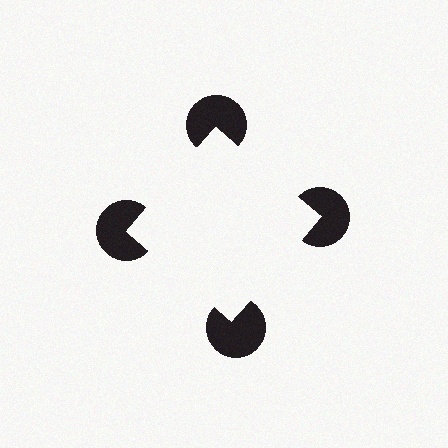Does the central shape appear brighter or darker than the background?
It typically appears slightly brighter than the background, even though no actual brightness change is drawn.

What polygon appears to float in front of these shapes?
An illusory square — its edges are inferred from the aligned wedge cuts in the pac-man discs, not physically drawn.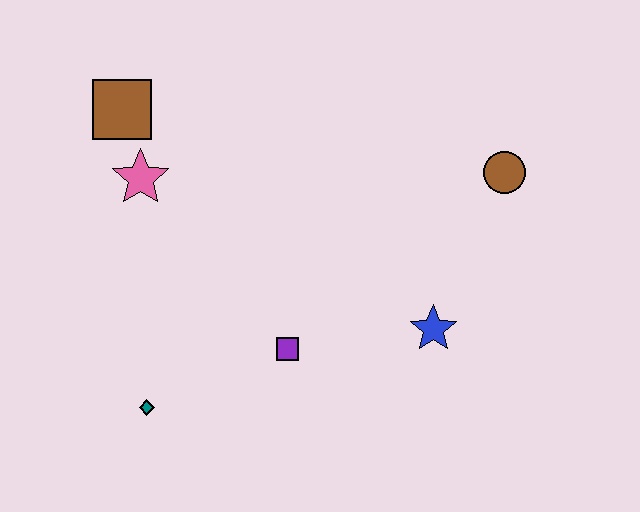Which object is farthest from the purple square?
The brown square is farthest from the purple square.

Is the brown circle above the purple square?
Yes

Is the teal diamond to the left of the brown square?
No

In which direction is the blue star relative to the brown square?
The blue star is to the right of the brown square.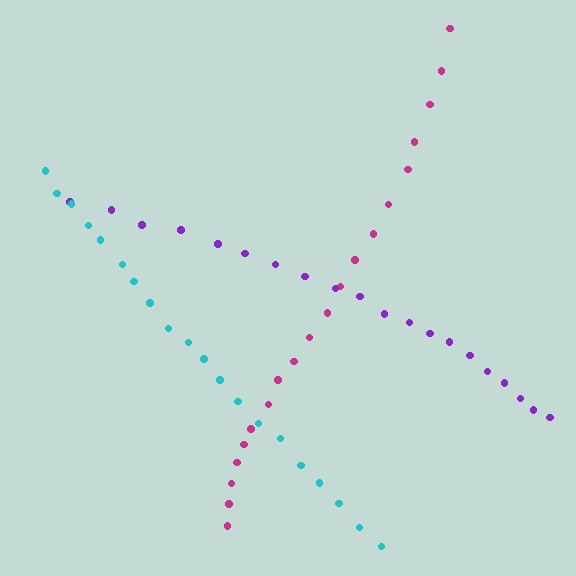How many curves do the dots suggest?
There are 3 distinct paths.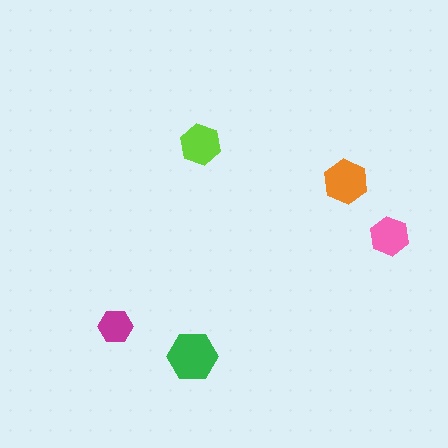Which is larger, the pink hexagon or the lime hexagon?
The lime one.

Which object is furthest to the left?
The magenta hexagon is leftmost.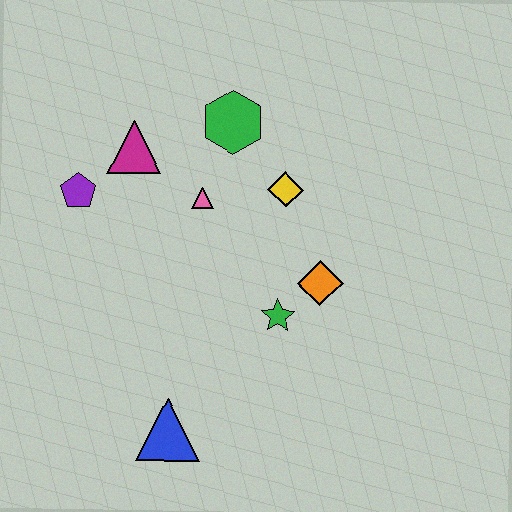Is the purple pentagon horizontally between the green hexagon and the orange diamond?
No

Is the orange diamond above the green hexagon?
No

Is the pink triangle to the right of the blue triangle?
Yes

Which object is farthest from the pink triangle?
The blue triangle is farthest from the pink triangle.